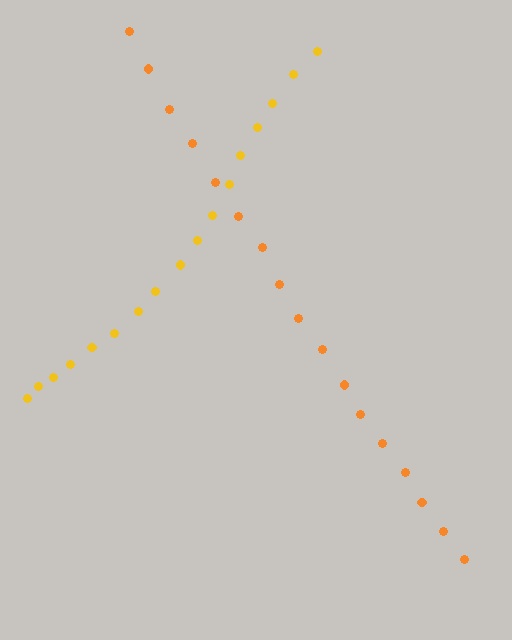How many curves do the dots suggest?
There are 2 distinct paths.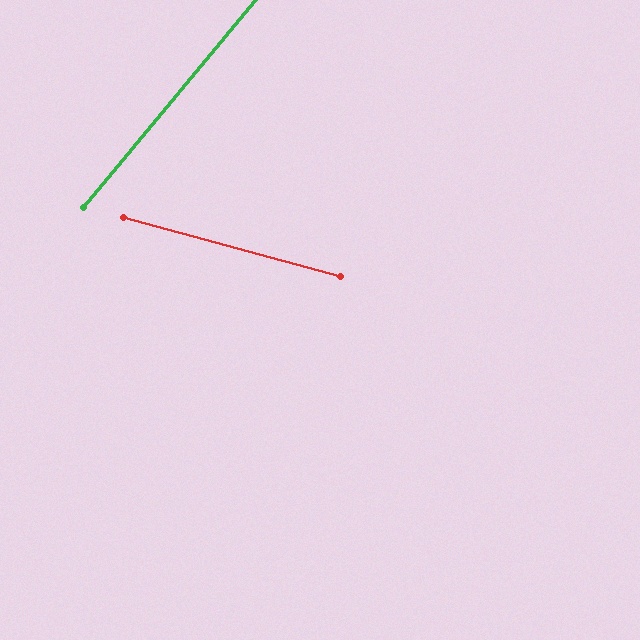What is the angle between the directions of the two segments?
Approximately 66 degrees.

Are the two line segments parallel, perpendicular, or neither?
Neither parallel nor perpendicular — they differ by about 66°.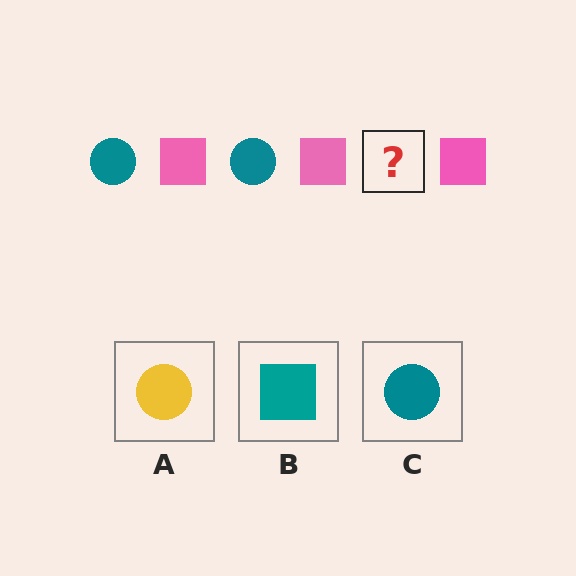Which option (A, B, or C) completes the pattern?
C.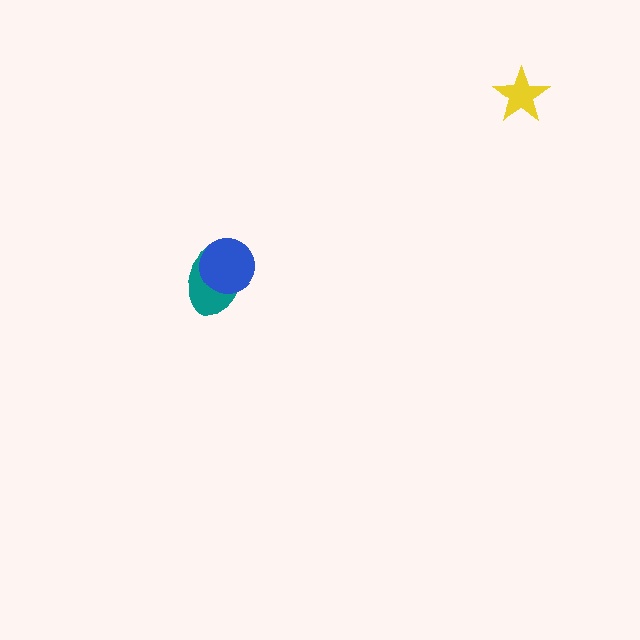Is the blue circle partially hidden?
No, no other shape covers it.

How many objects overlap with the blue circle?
1 object overlaps with the blue circle.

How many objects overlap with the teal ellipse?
1 object overlaps with the teal ellipse.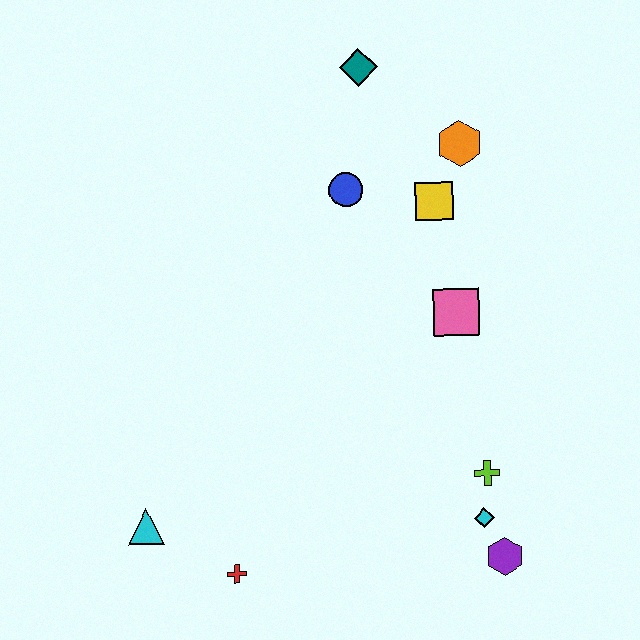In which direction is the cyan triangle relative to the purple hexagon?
The cyan triangle is to the left of the purple hexagon.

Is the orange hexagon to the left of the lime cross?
Yes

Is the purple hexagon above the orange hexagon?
No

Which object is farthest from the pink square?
The cyan triangle is farthest from the pink square.